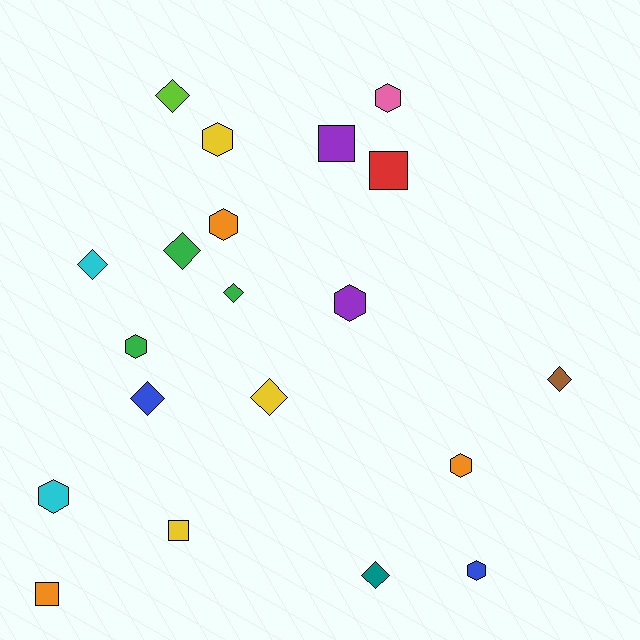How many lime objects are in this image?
There is 1 lime object.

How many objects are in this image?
There are 20 objects.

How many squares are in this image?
There are 4 squares.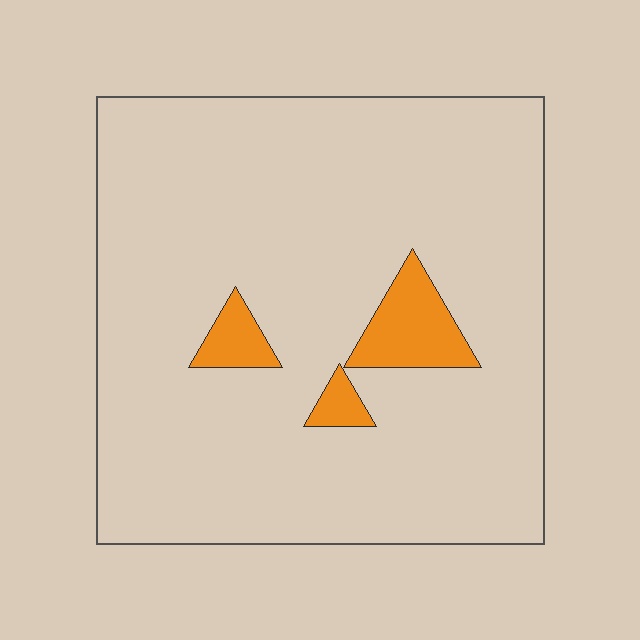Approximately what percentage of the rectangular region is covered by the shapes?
Approximately 5%.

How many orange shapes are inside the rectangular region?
3.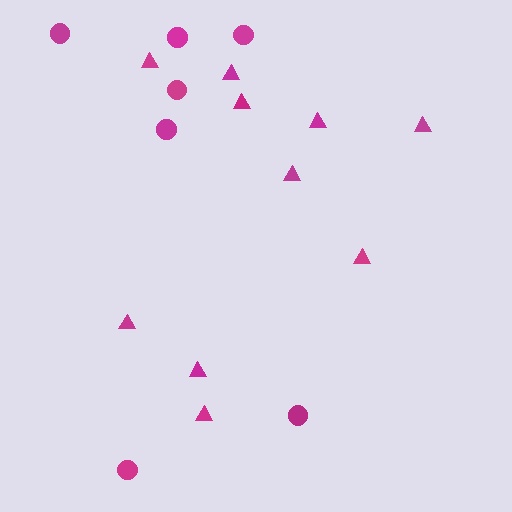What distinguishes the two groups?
There are 2 groups: one group of circles (7) and one group of triangles (10).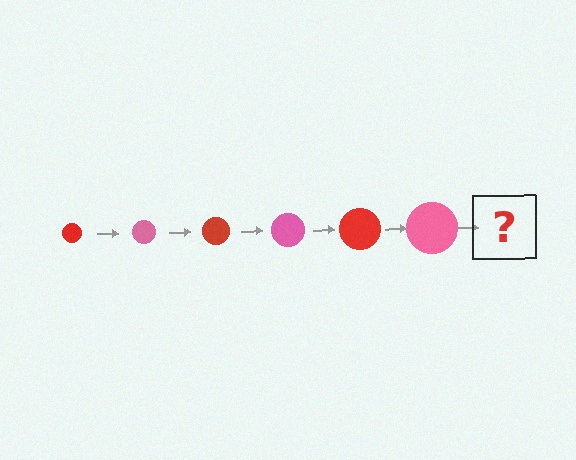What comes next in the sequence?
The next element should be a red circle, larger than the previous one.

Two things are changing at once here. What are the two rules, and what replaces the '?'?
The two rules are that the circle grows larger each step and the color cycles through red and pink. The '?' should be a red circle, larger than the previous one.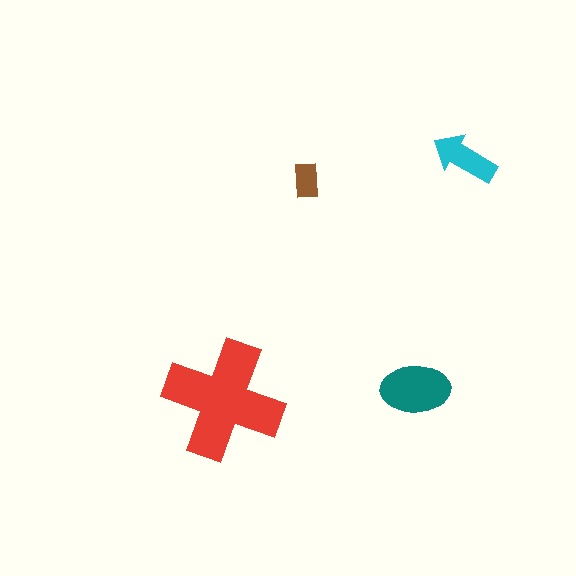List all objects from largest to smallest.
The red cross, the teal ellipse, the cyan arrow, the brown rectangle.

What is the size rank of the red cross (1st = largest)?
1st.